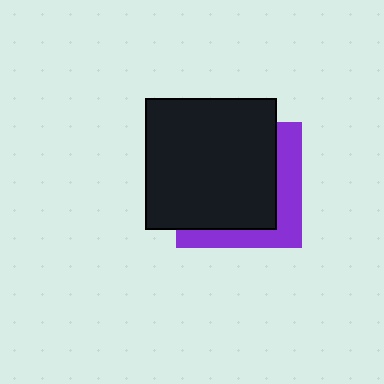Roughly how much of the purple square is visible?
A small part of it is visible (roughly 31%).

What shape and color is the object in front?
The object in front is a black square.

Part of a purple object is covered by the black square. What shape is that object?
It is a square.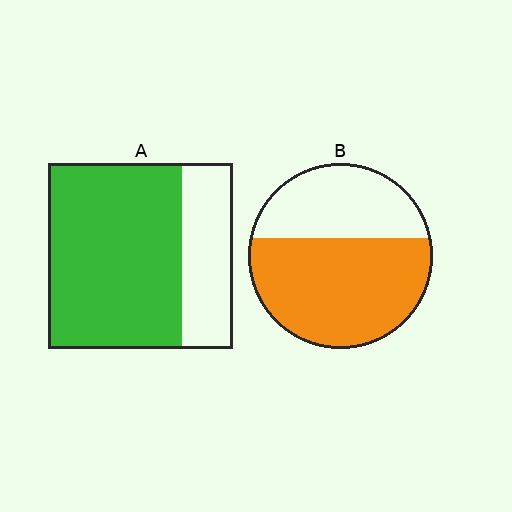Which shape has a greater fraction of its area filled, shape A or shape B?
Shape A.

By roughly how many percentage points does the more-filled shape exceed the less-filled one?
By roughly 10 percentage points (A over B).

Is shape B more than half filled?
Yes.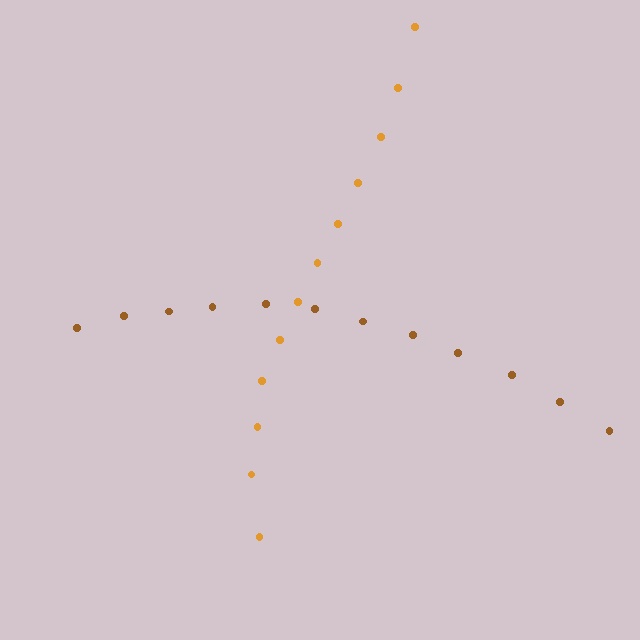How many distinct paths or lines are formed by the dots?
There are 2 distinct paths.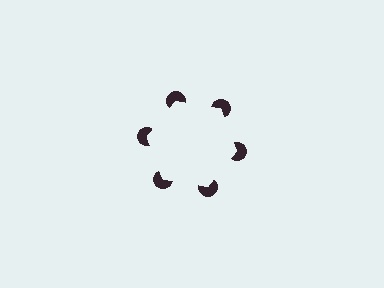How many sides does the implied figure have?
6 sides.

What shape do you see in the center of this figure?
An illusory hexagon — its edges are inferred from the aligned wedge cuts in the pac-man discs, not physically drawn.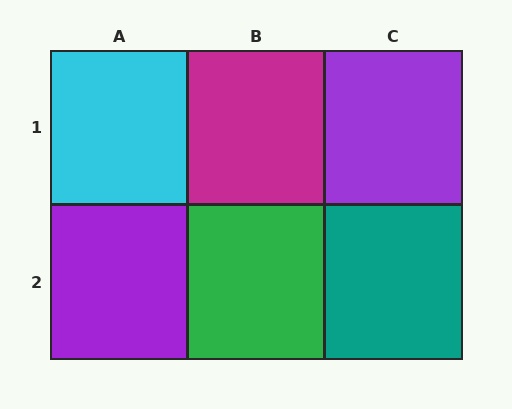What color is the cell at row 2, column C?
Teal.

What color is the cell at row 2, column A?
Purple.